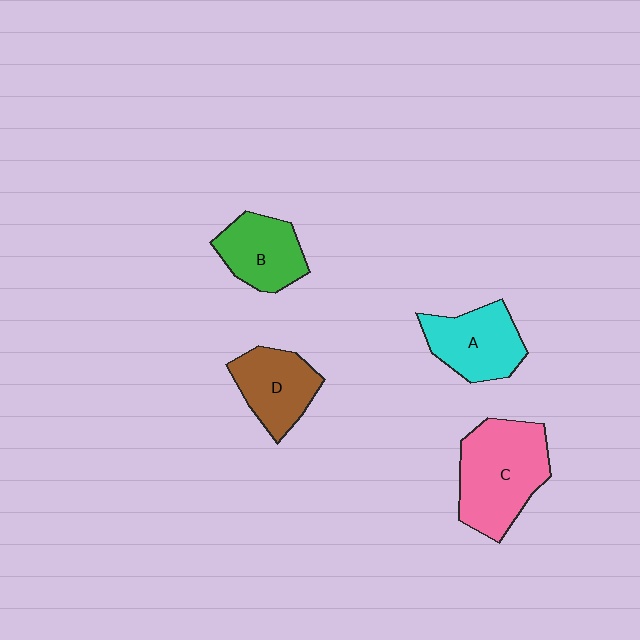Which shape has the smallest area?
Shape B (green).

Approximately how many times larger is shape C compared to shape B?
Approximately 1.6 times.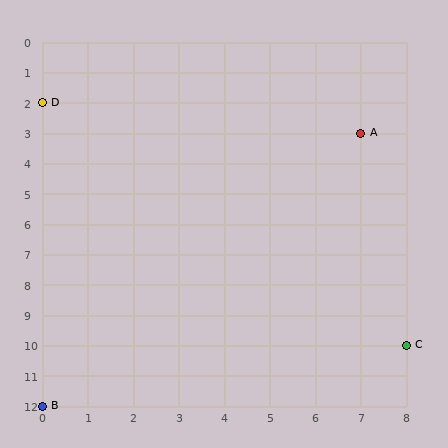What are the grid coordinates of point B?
Point B is at grid coordinates (0, 12).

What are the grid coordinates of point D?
Point D is at grid coordinates (0, 2).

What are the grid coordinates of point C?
Point C is at grid coordinates (8, 10).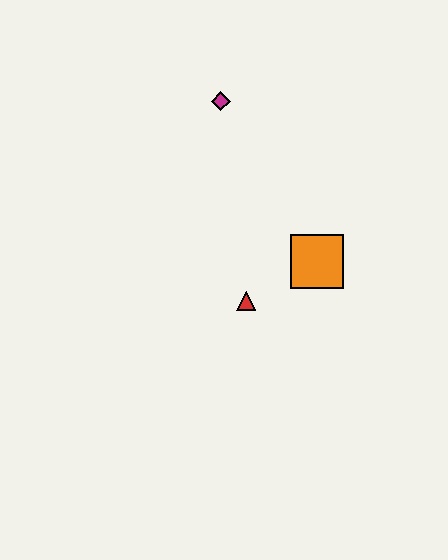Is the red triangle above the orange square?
No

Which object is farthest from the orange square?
The magenta diamond is farthest from the orange square.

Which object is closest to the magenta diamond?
The orange square is closest to the magenta diamond.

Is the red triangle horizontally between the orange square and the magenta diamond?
Yes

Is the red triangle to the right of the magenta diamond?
Yes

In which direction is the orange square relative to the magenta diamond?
The orange square is below the magenta diamond.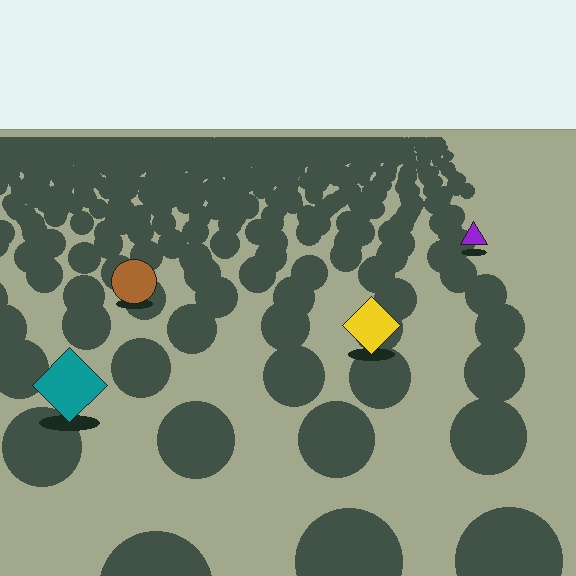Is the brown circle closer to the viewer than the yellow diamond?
No. The yellow diamond is closer — you can tell from the texture gradient: the ground texture is coarser near it.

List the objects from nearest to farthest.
From nearest to farthest: the teal diamond, the yellow diamond, the brown circle, the purple triangle.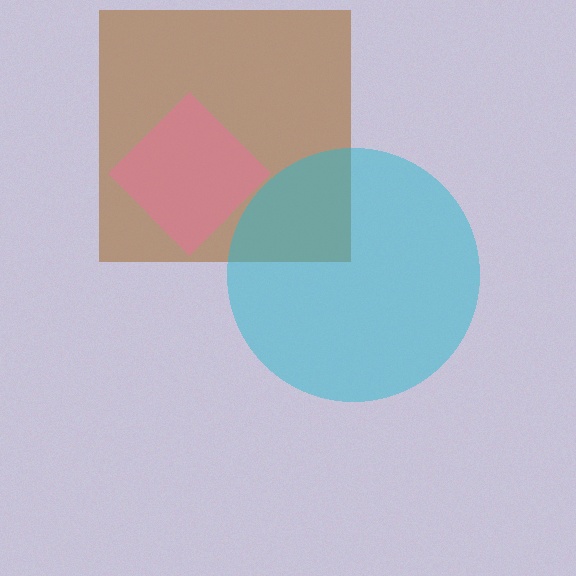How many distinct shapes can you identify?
There are 3 distinct shapes: a brown square, a cyan circle, a pink diamond.